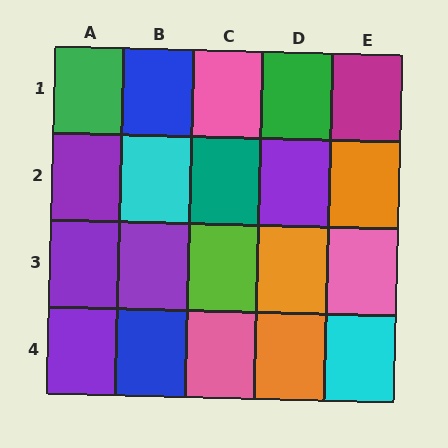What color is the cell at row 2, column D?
Purple.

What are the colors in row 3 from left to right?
Purple, purple, lime, orange, pink.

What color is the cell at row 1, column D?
Green.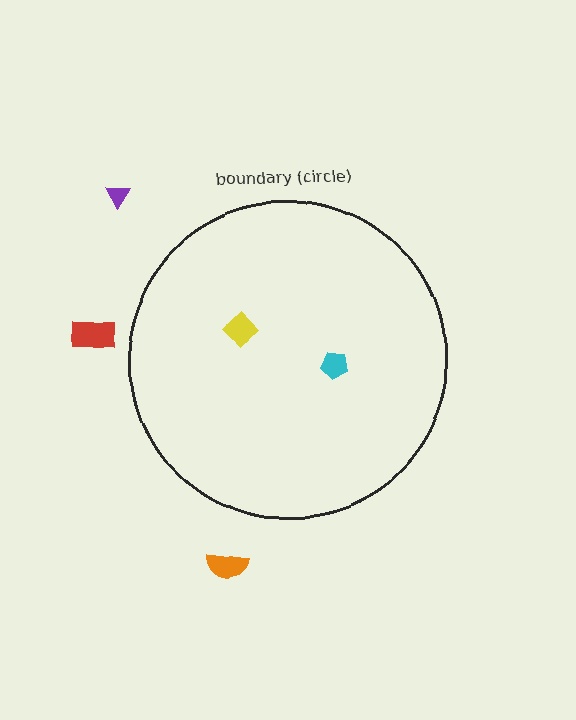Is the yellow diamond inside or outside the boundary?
Inside.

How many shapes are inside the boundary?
2 inside, 3 outside.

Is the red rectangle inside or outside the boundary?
Outside.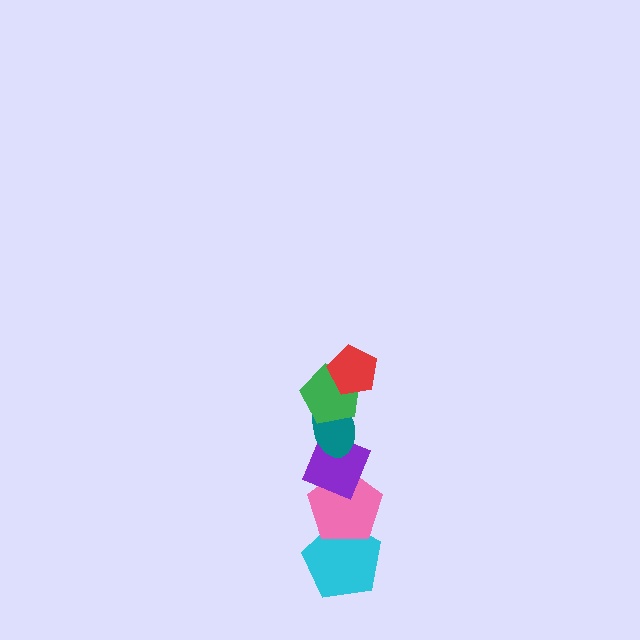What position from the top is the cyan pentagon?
The cyan pentagon is 6th from the top.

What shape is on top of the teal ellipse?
The green pentagon is on top of the teal ellipse.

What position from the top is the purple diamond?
The purple diamond is 4th from the top.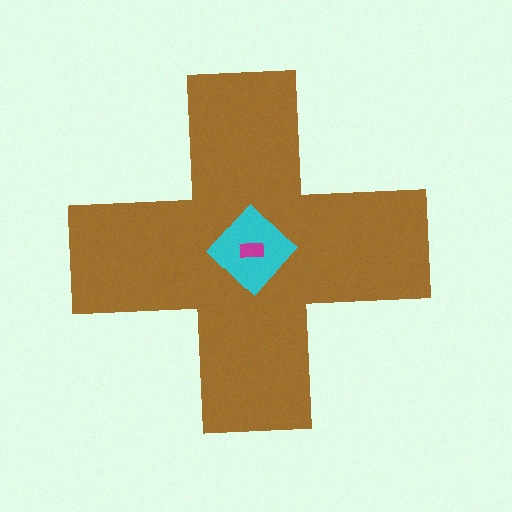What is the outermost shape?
The brown cross.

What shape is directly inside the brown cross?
The cyan diamond.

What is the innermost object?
The magenta rectangle.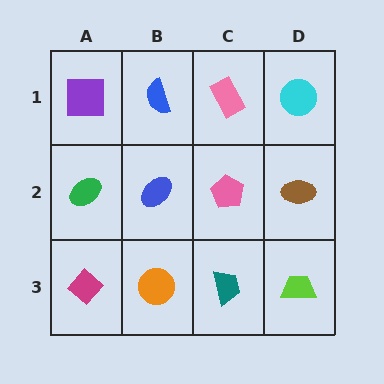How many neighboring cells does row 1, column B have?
3.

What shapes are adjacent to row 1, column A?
A green ellipse (row 2, column A), a blue semicircle (row 1, column B).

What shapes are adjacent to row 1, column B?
A blue ellipse (row 2, column B), a purple square (row 1, column A), a pink rectangle (row 1, column C).